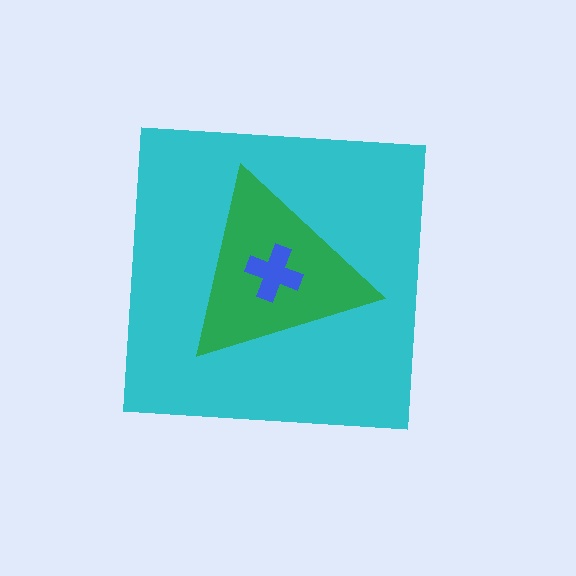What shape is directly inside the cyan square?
The green triangle.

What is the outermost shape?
The cyan square.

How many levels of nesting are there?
3.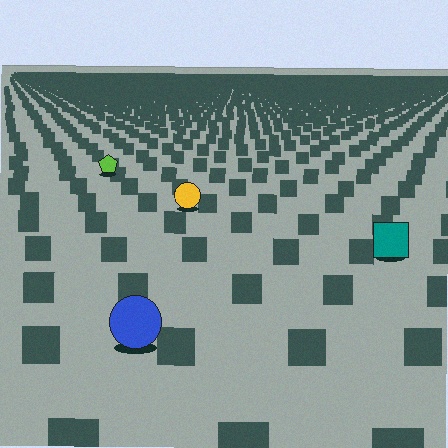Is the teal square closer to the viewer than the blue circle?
No. The blue circle is closer — you can tell from the texture gradient: the ground texture is coarser near it.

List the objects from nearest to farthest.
From nearest to farthest: the blue circle, the teal square, the yellow circle, the lime pentagon.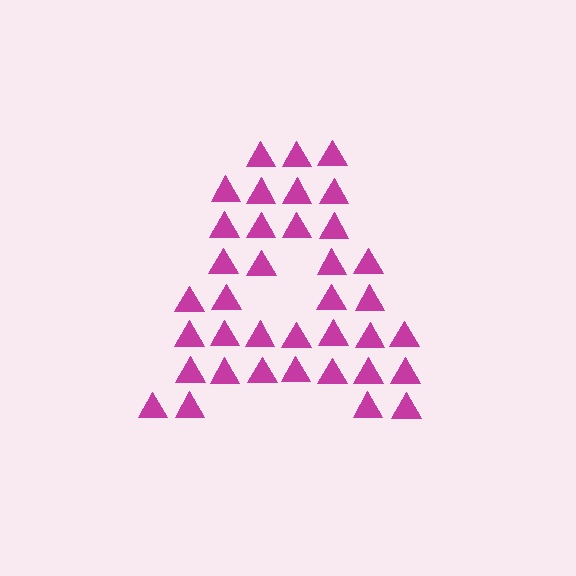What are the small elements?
The small elements are triangles.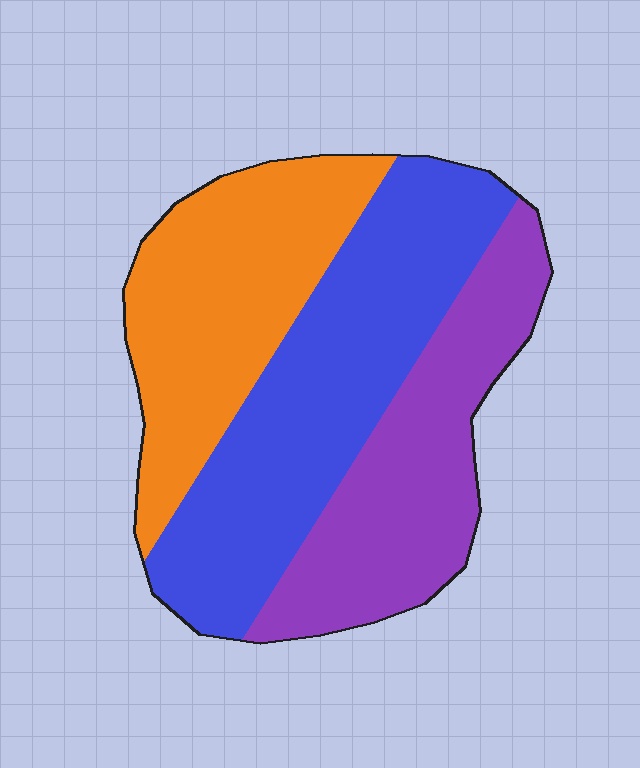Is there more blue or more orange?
Blue.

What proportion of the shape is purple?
Purple takes up between a quarter and a half of the shape.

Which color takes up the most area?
Blue, at roughly 40%.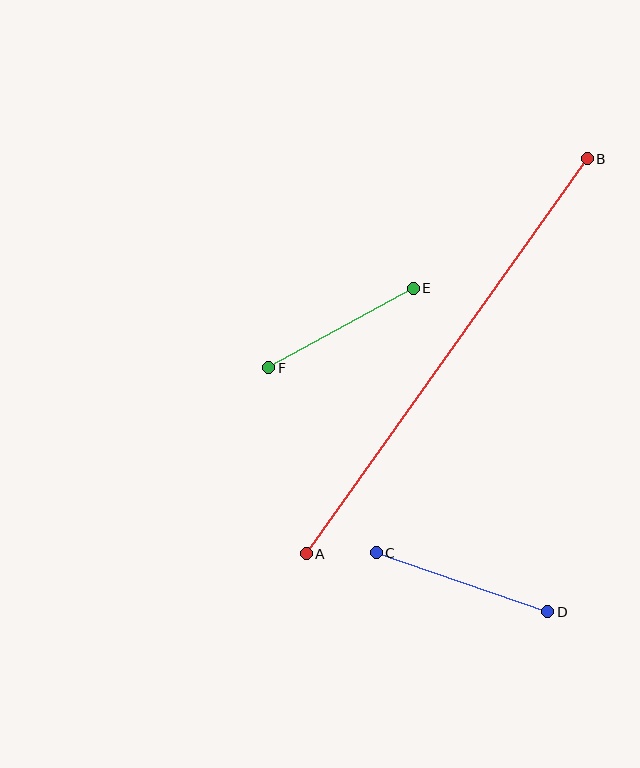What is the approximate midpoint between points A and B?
The midpoint is at approximately (447, 356) pixels.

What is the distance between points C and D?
The distance is approximately 181 pixels.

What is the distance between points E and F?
The distance is approximately 165 pixels.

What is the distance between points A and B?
The distance is approximately 485 pixels.